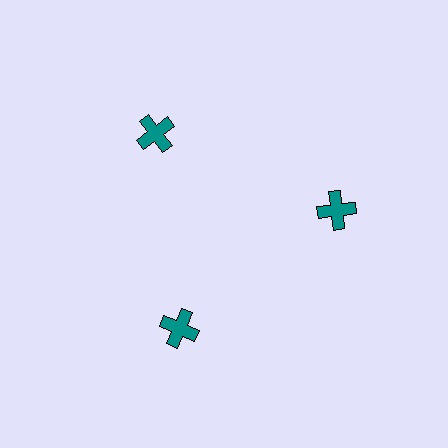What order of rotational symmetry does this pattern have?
This pattern has 3-fold rotational symmetry.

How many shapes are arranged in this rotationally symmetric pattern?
There are 3 shapes, arranged in 3 groups of 1.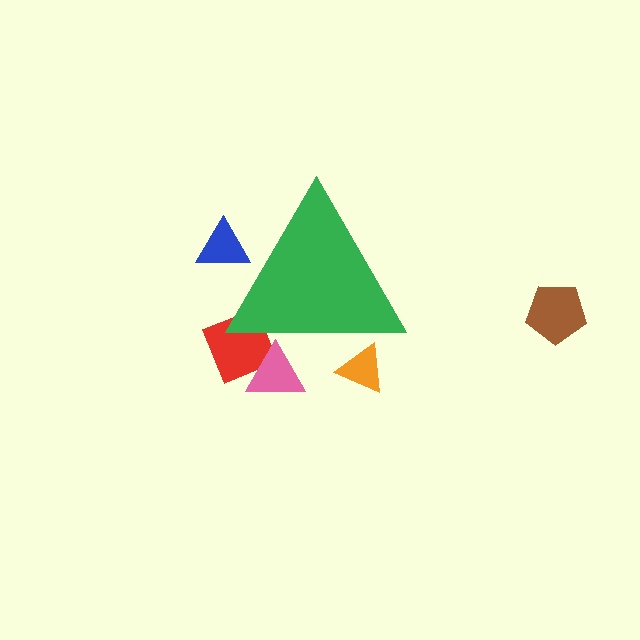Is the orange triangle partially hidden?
Yes, the orange triangle is partially hidden behind the green triangle.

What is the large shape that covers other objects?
A green triangle.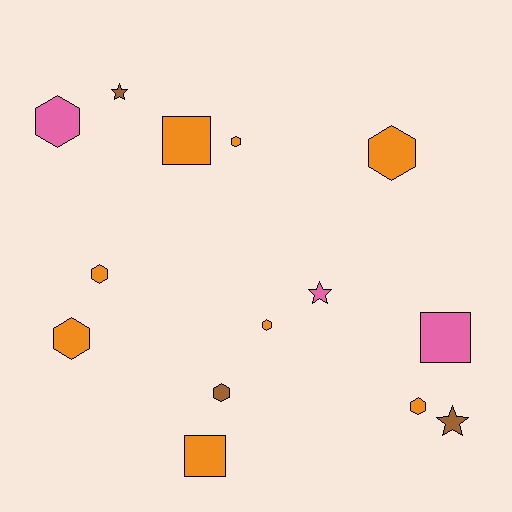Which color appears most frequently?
Orange, with 8 objects.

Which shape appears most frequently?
Hexagon, with 8 objects.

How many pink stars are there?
There is 1 pink star.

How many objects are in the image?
There are 14 objects.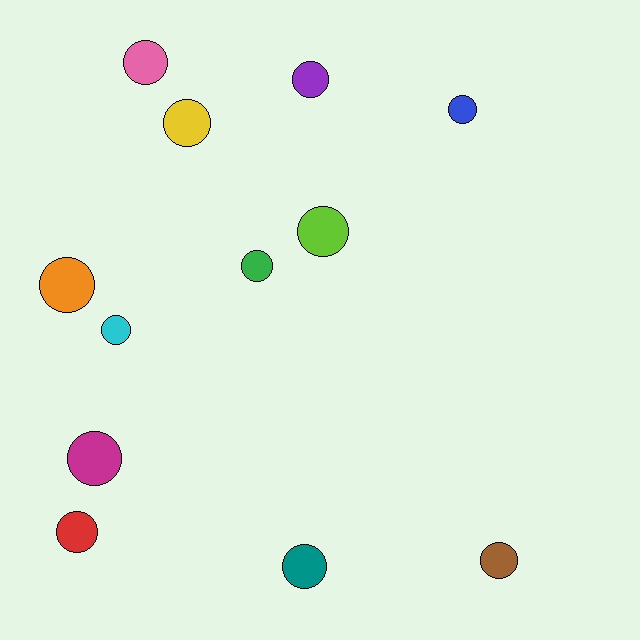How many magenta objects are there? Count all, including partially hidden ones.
There is 1 magenta object.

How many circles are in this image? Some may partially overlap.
There are 12 circles.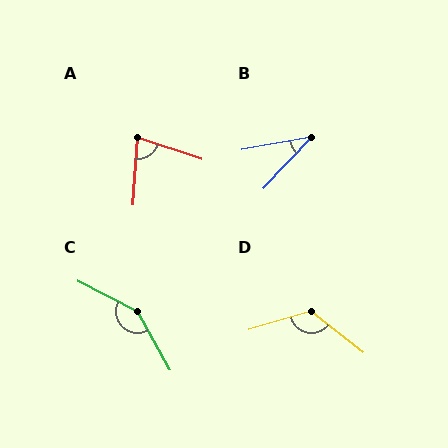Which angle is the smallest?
B, at approximately 36 degrees.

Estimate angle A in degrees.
Approximately 75 degrees.